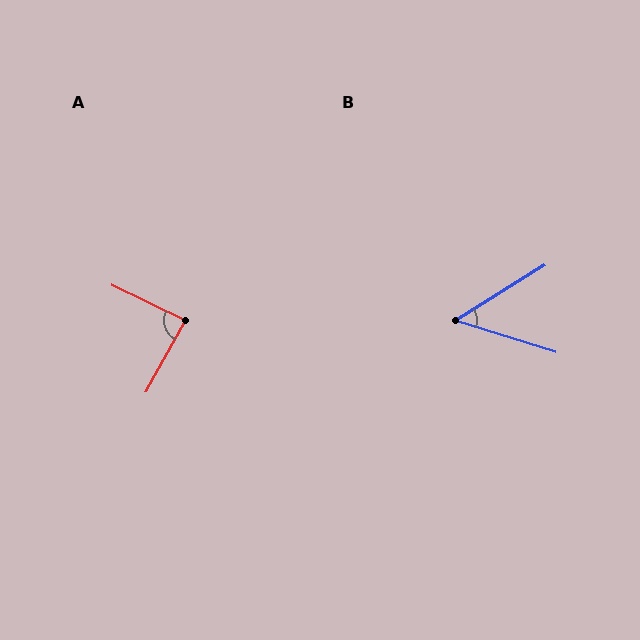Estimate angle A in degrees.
Approximately 87 degrees.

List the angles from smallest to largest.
B (50°), A (87°).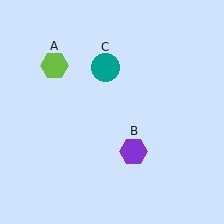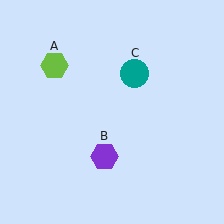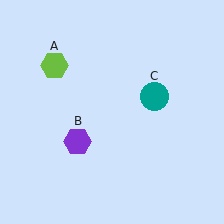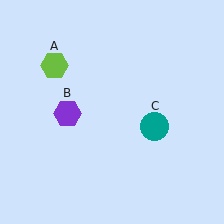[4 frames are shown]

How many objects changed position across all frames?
2 objects changed position: purple hexagon (object B), teal circle (object C).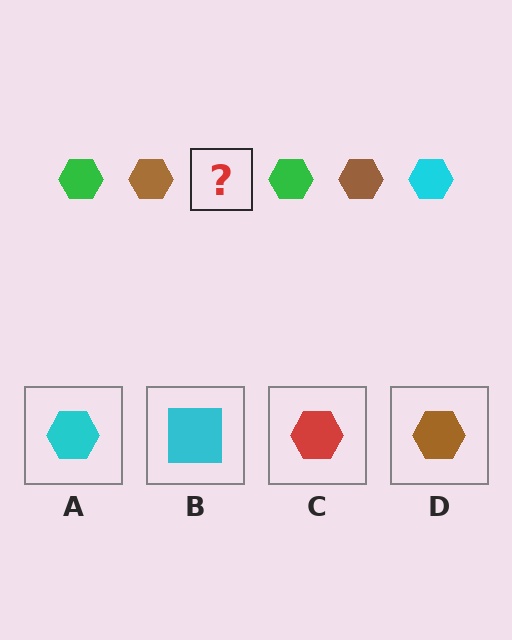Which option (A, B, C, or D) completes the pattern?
A.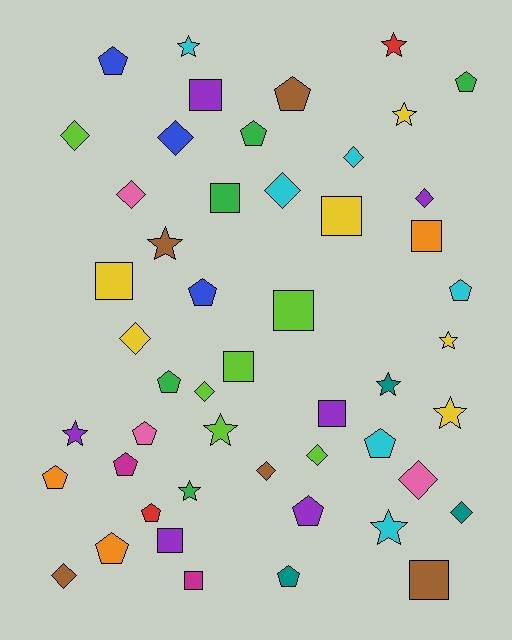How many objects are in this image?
There are 50 objects.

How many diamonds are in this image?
There are 13 diamonds.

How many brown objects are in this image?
There are 5 brown objects.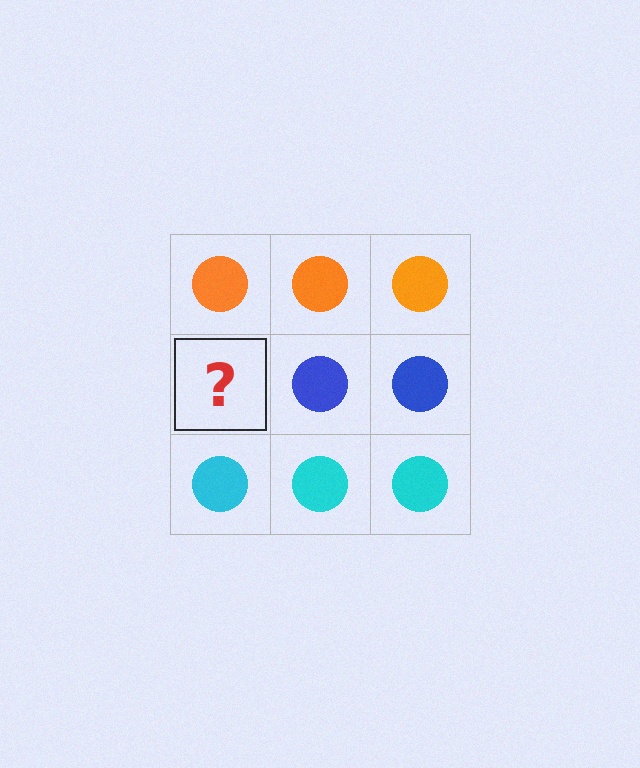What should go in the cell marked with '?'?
The missing cell should contain a blue circle.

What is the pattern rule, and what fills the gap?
The rule is that each row has a consistent color. The gap should be filled with a blue circle.